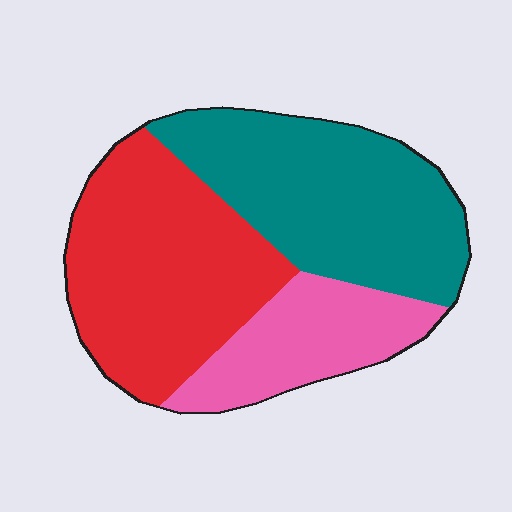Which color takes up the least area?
Pink, at roughly 20%.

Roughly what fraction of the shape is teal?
Teal covers 39% of the shape.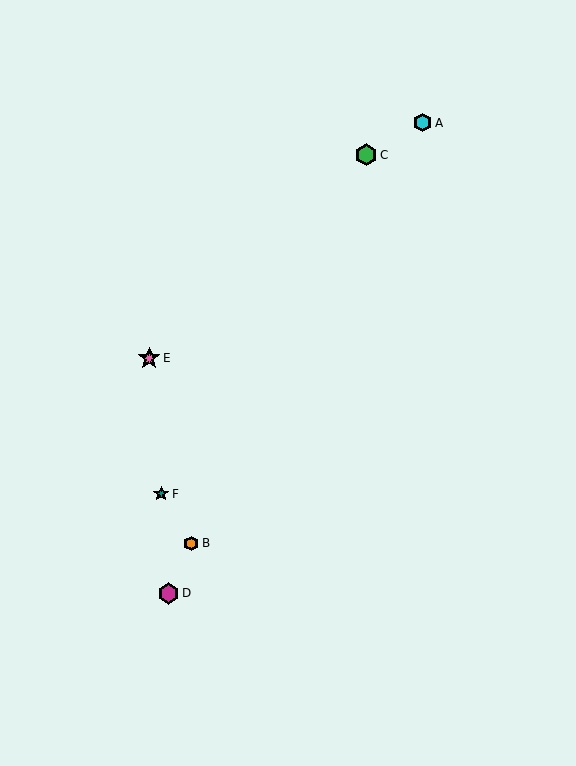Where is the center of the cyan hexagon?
The center of the cyan hexagon is at (422, 123).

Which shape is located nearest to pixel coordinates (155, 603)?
The magenta hexagon (labeled D) at (169, 593) is nearest to that location.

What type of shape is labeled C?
Shape C is a green hexagon.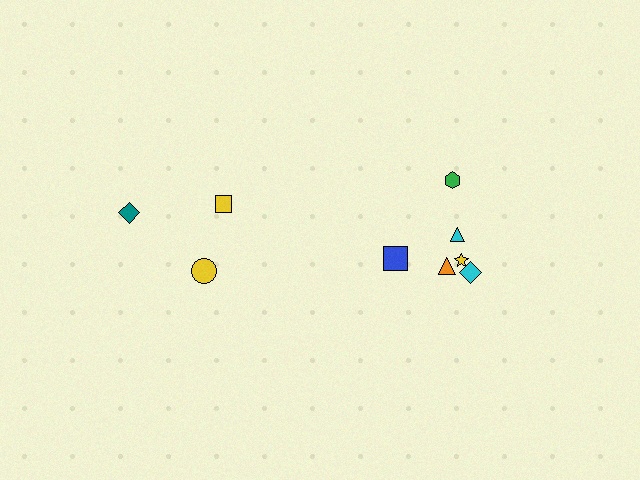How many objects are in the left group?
There are 3 objects.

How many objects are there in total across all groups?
There are 9 objects.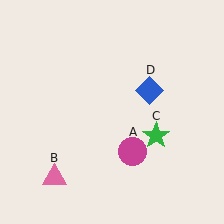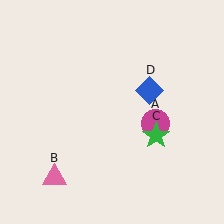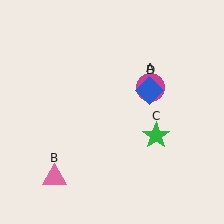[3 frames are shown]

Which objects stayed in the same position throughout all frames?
Pink triangle (object B) and green star (object C) and blue diamond (object D) remained stationary.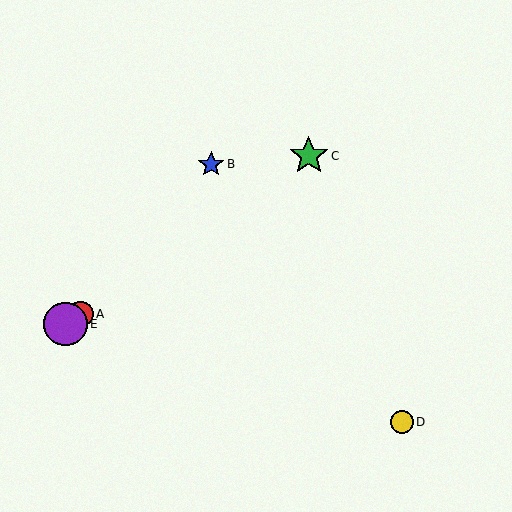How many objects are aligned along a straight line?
3 objects (A, C, E) are aligned along a straight line.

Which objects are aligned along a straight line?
Objects A, C, E are aligned along a straight line.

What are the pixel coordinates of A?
Object A is at (80, 314).